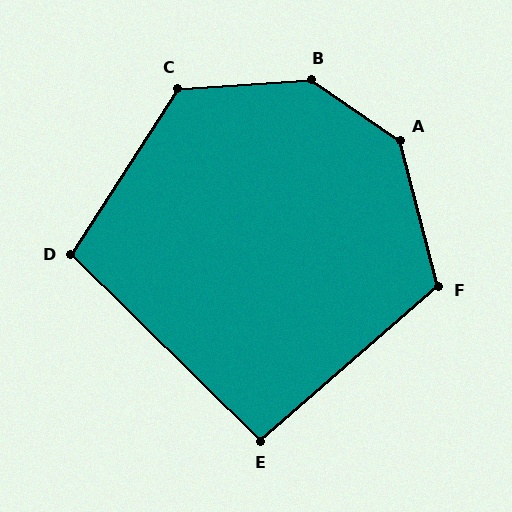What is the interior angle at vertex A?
Approximately 139 degrees (obtuse).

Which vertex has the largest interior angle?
B, at approximately 142 degrees.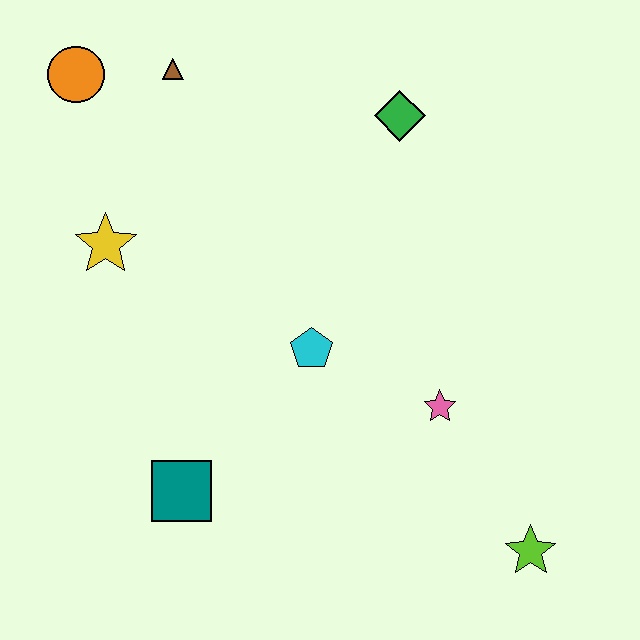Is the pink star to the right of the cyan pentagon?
Yes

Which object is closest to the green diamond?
The brown triangle is closest to the green diamond.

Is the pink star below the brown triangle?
Yes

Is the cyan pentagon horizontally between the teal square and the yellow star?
No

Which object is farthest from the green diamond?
The lime star is farthest from the green diamond.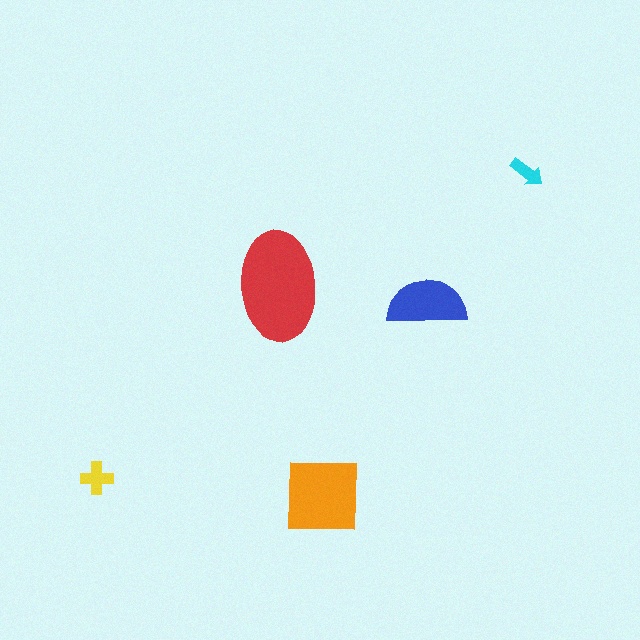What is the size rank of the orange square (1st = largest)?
2nd.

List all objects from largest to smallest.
The red ellipse, the orange square, the blue semicircle, the yellow cross, the cyan arrow.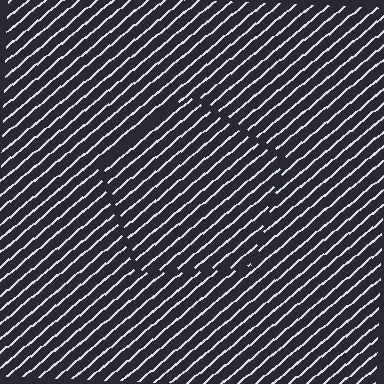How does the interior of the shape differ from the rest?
The interior of the shape contains the same grating, shifted by half a period — the contour is defined by the phase discontinuity where line-ends from the inner and outer gratings abut.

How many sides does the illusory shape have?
5 sides — the line-ends trace a pentagon.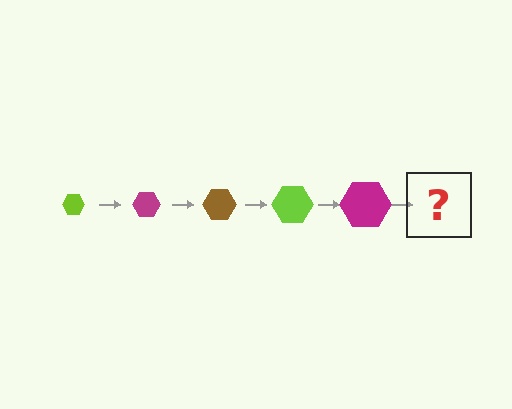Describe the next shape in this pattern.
It should be a brown hexagon, larger than the previous one.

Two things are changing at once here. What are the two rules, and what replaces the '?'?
The two rules are that the hexagon grows larger each step and the color cycles through lime, magenta, and brown. The '?' should be a brown hexagon, larger than the previous one.